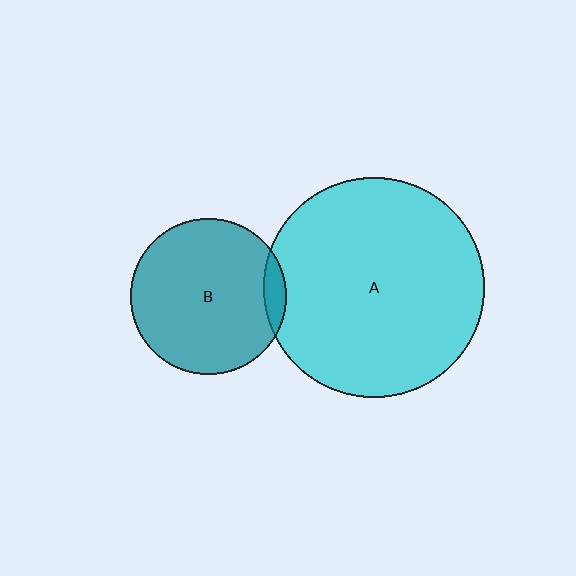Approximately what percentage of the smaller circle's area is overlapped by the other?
Approximately 5%.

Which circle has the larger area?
Circle A (cyan).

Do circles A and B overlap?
Yes.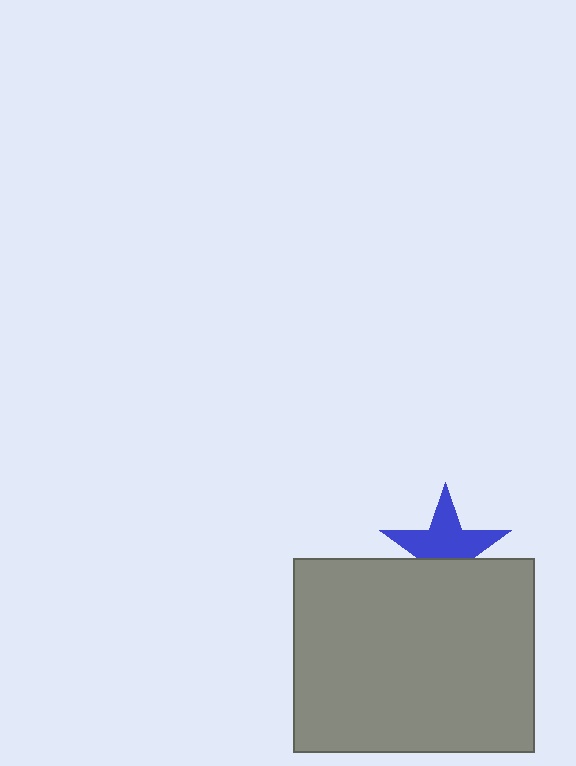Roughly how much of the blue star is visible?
About half of it is visible (roughly 61%).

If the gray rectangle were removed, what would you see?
You would see the complete blue star.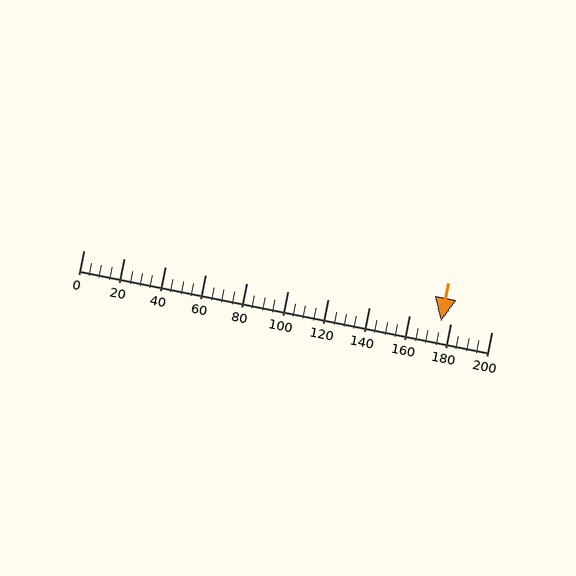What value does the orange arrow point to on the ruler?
The orange arrow points to approximately 175.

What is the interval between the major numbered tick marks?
The major tick marks are spaced 20 units apart.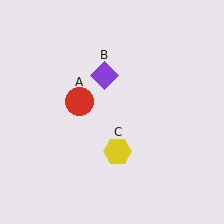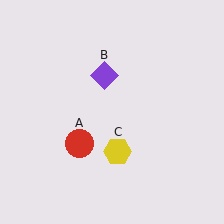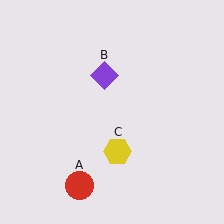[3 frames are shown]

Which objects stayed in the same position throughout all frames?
Purple diamond (object B) and yellow hexagon (object C) remained stationary.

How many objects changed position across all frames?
1 object changed position: red circle (object A).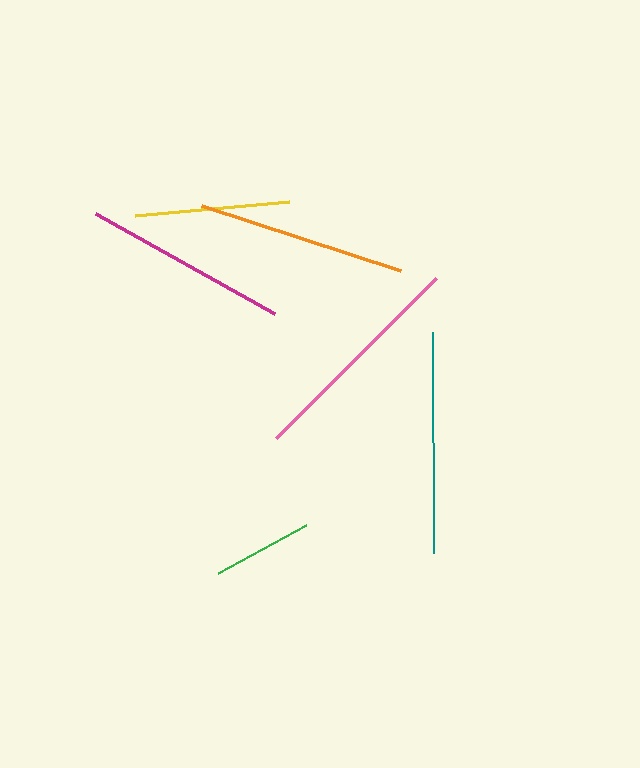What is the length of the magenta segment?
The magenta segment is approximately 205 pixels long.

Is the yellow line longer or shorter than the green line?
The yellow line is longer than the green line.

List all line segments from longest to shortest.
From longest to shortest: pink, teal, orange, magenta, yellow, green.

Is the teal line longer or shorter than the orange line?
The teal line is longer than the orange line.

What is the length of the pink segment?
The pink segment is approximately 226 pixels long.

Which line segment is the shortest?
The green line is the shortest at approximately 100 pixels.